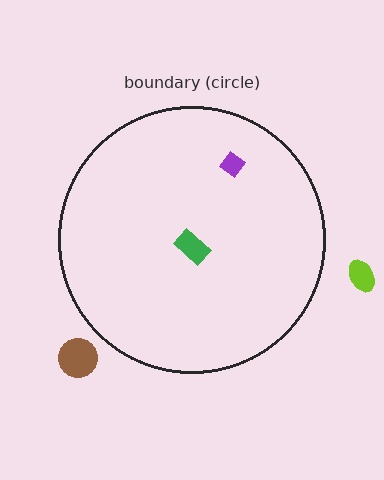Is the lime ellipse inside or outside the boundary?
Outside.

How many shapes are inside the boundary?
2 inside, 2 outside.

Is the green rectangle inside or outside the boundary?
Inside.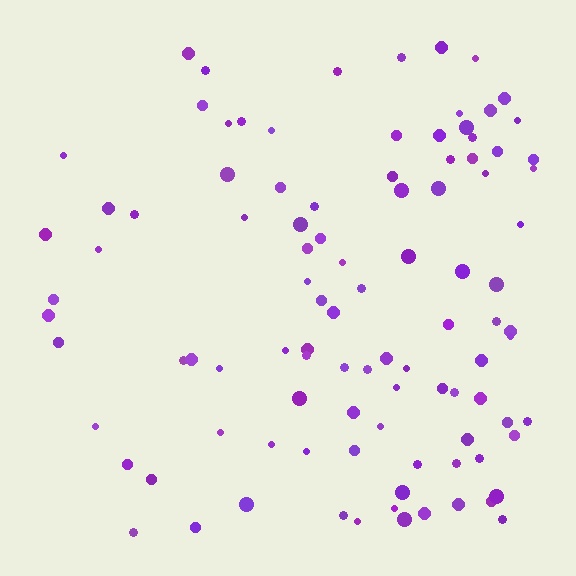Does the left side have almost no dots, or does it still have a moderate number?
Still a moderate number, just noticeably fewer than the right.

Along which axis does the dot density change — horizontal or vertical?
Horizontal.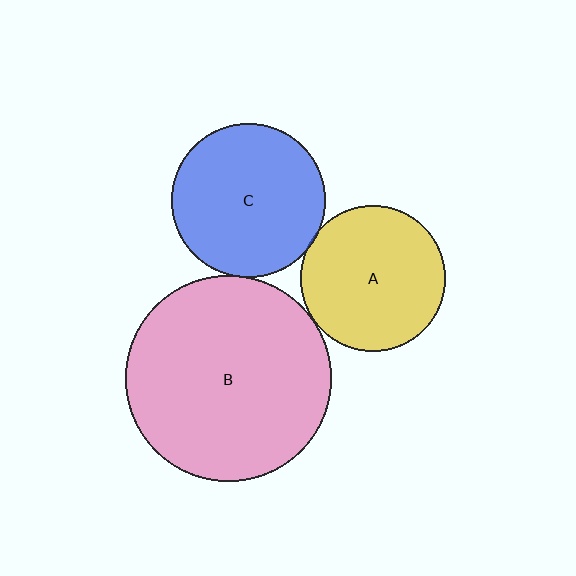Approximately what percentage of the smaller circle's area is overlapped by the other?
Approximately 5%.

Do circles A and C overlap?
Yes.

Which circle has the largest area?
Circle B (pink).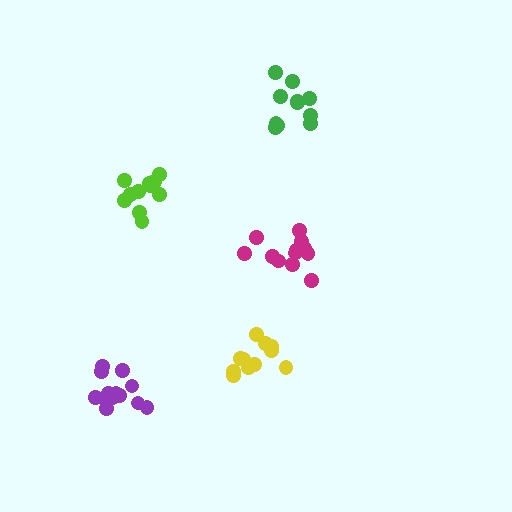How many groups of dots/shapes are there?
There are 5 groups.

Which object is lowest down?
The purple cluster is bottommost.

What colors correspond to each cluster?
The clusters are colored: purple, lime, magenta, yellow, green.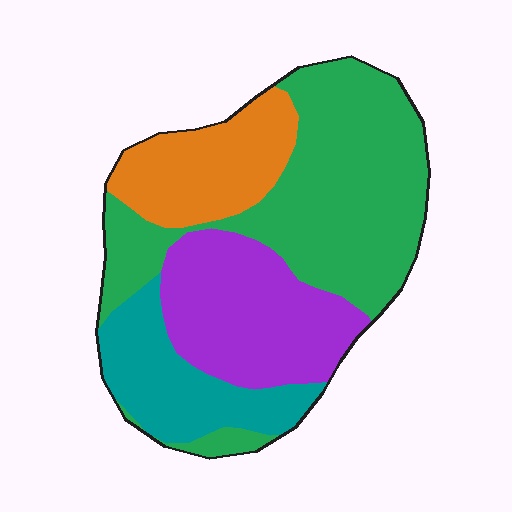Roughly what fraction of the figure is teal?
Teal takes up about one sixth (1/6) of the figure.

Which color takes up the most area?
Green, at roughly 40%.